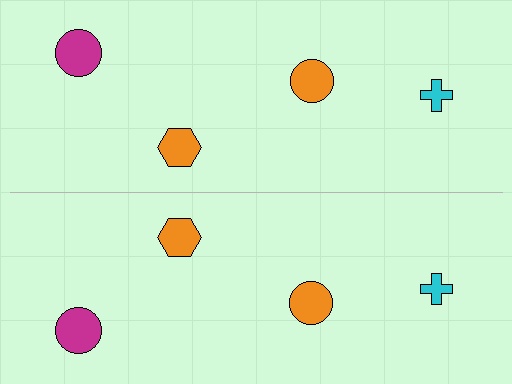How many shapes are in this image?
There are 8 shapes in this image.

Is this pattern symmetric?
Yes, this pattern has bilateral (reflection) symmetry.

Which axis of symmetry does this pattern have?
The pattern has a horizontal axis of symmetry running through the center of the image.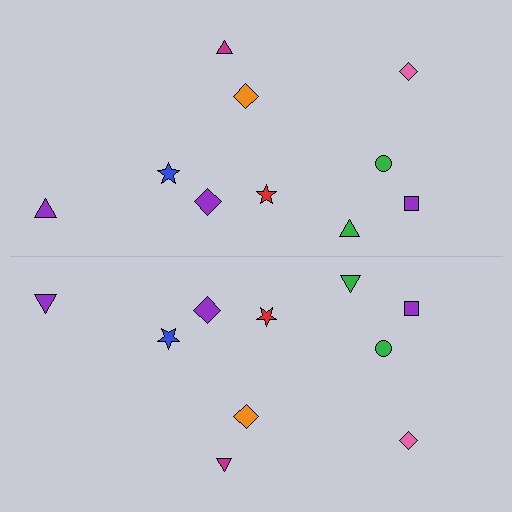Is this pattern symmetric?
Yes, this pattern has bilateral (reflection) symmetry.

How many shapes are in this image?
There are 20 shapes in this image.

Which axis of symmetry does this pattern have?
The pattern has a horizontal axis of symmetry running through the center of the image.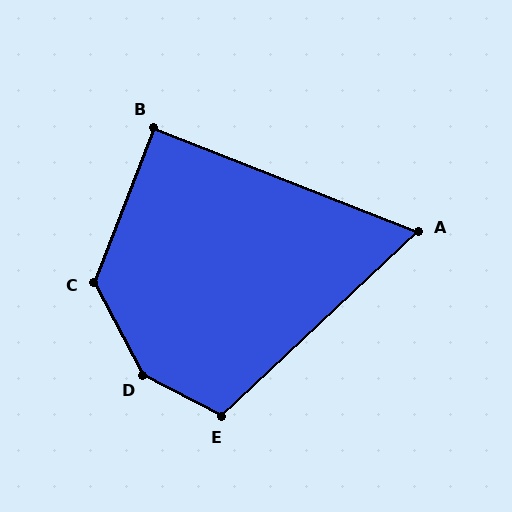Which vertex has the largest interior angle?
D, at approximately 146 degrees.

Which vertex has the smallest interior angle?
A, at approximately 65 degrees.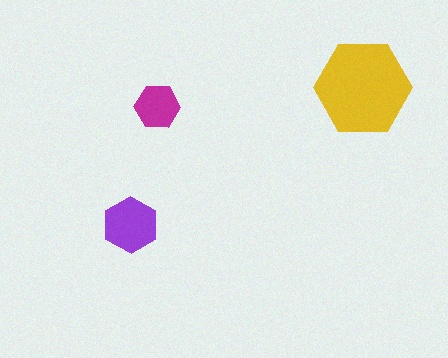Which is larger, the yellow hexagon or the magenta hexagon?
The yellow one.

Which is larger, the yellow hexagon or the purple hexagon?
The yellow one.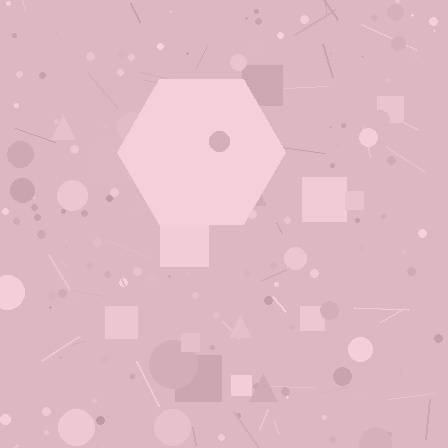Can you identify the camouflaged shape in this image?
The camouflaged shape is a hexagon.